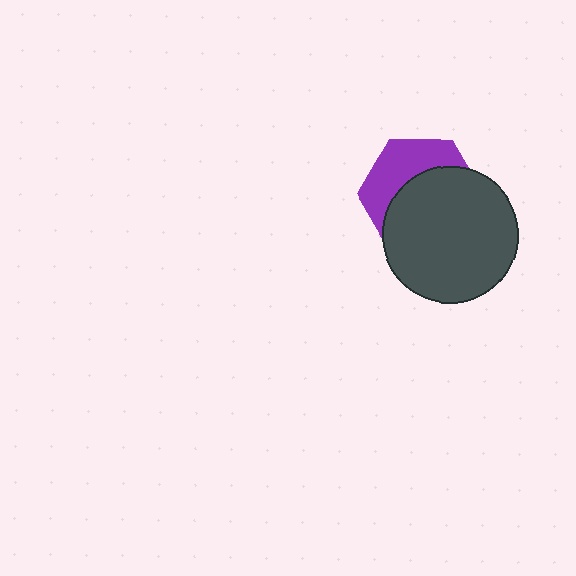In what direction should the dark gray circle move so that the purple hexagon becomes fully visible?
The dark gray circle should move down. That is the shortest direction to clear the overlap and leave the purple hexagon fully visible.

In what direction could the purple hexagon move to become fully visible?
The purple hexagon could move up. That would shift it out from behind the dark gray circle entirely.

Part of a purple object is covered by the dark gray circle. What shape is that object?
It is a hexagon.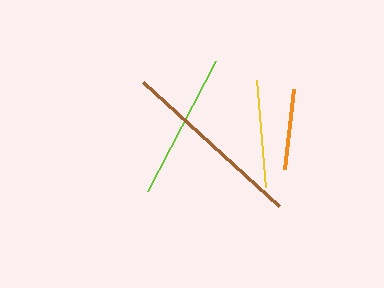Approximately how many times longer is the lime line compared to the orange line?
The lime line is approximately 1.8 times the length of the orange line.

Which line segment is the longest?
The brown line is the longest at approximately 185 pixels.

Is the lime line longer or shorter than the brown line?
The brown line is longer than the lime line.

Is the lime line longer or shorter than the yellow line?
The lime line is longer than the yellow line.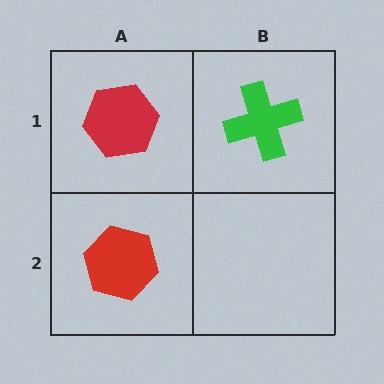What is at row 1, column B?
A green cross.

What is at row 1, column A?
A red hexagon.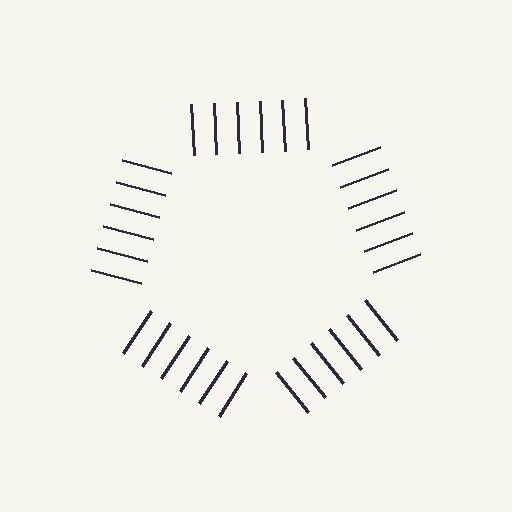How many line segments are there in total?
30 — 6 along each of the 5 edges.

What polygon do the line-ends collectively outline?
An illusory pentagon — the line segments terminate on its edges but no continuous stroke is drawn.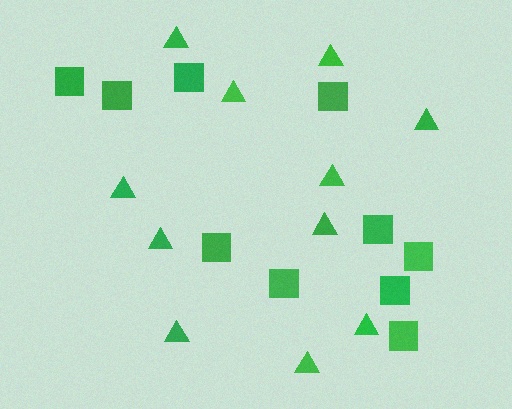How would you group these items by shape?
There are 2 groups: one group of triangles (11) and one group of squares (10).